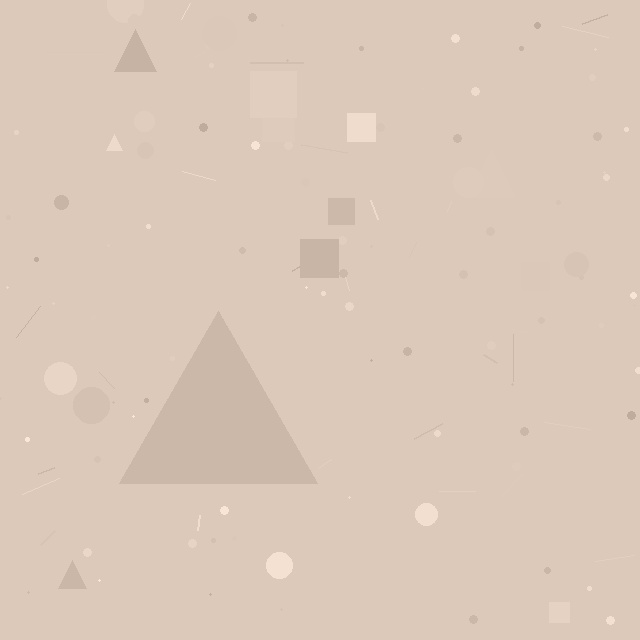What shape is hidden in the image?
A triangle is hidden in the image.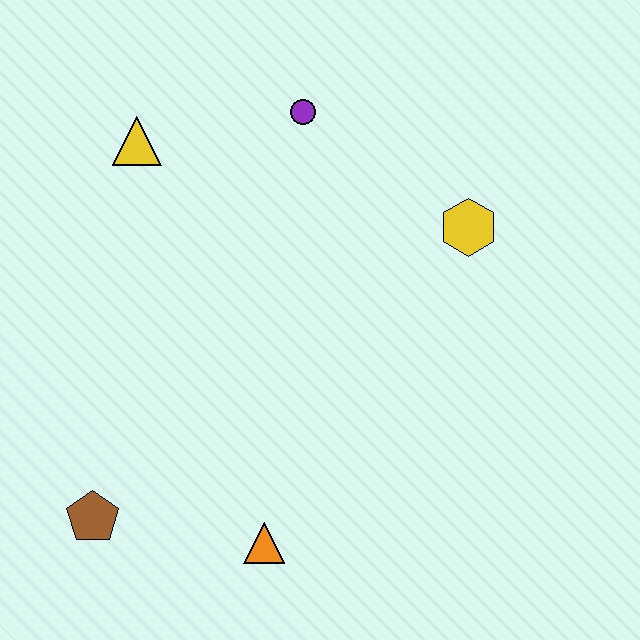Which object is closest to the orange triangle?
The brown pentagon is closest to the orange triangle.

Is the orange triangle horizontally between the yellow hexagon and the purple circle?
No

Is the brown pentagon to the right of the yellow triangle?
No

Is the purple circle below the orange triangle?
No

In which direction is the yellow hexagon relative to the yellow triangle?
The yellow hexagon is to the right of the yellow triangle.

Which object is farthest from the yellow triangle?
The orange triangle is farthest from the yellow triangle.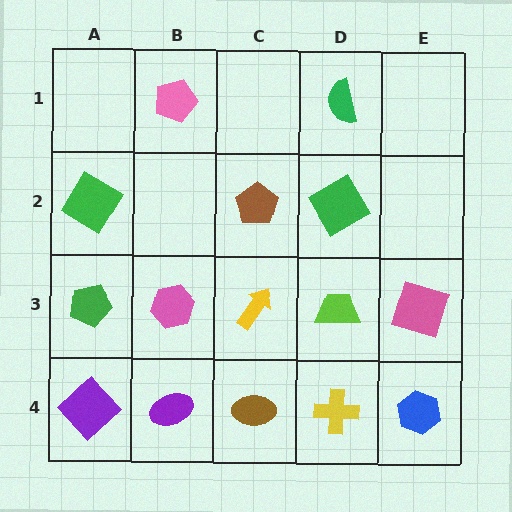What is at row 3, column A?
A green pentagon.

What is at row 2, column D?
A green diamond.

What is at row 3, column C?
A yellow arrow.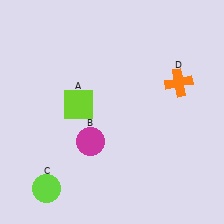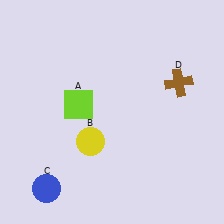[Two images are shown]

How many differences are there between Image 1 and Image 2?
There are 3 differences between the two images.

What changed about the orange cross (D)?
In Image 1, D is orange. In Image 2, it changed to brown.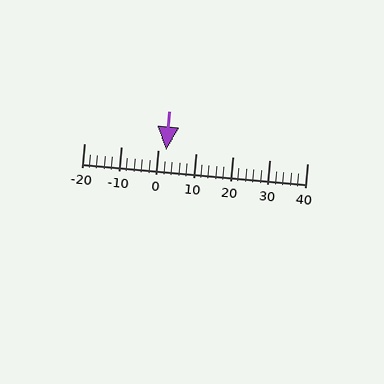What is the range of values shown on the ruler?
The ruler shows values from -20 to 40.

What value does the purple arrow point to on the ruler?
The purple arrow points to approximately 2.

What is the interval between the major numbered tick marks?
The major tick marks are spaced 10 units apart.